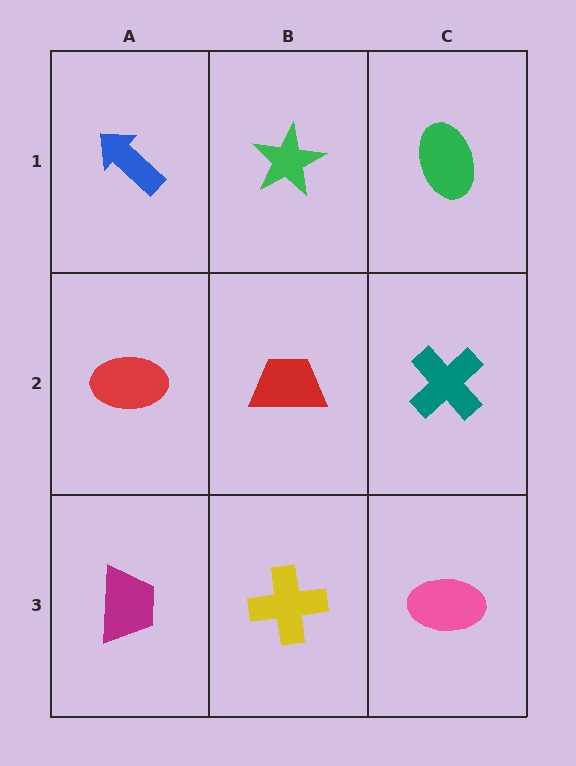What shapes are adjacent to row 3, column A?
A red ellipse (row 2, column A), a yellow cross (row 3, column B).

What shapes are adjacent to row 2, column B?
A green star (row 1, column B), a yellow cross (row 3, column B), a red ellipse (row 2, column A), a teal cross (row 2, column C).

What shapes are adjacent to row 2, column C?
A green ellipse (row 1, column C), a pink ellipse (row 3, column C), a red trapezoid (row 2, column B).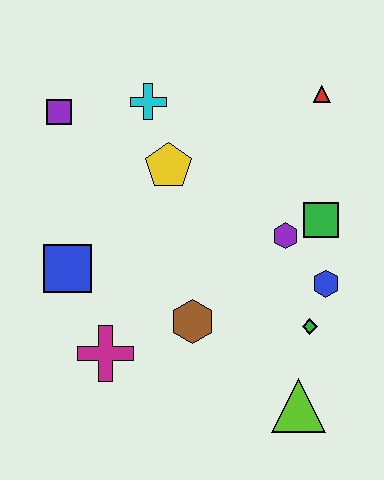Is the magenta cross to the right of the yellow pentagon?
No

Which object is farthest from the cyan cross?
The lime triangle is farthest from the cyan cross.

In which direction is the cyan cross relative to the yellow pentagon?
The cyan cross is above the yellow pentagon.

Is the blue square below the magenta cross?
No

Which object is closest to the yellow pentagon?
The cyan cross is closest to the yellow pentagon.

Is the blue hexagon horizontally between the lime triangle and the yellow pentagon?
No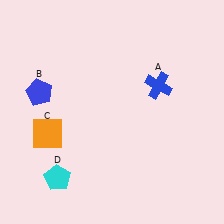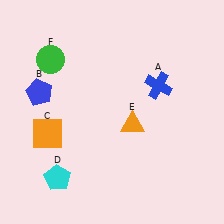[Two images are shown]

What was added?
An orange triangle (E), a green circle (F) were added in Image 2.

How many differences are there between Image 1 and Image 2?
There are 2 differences between the two images.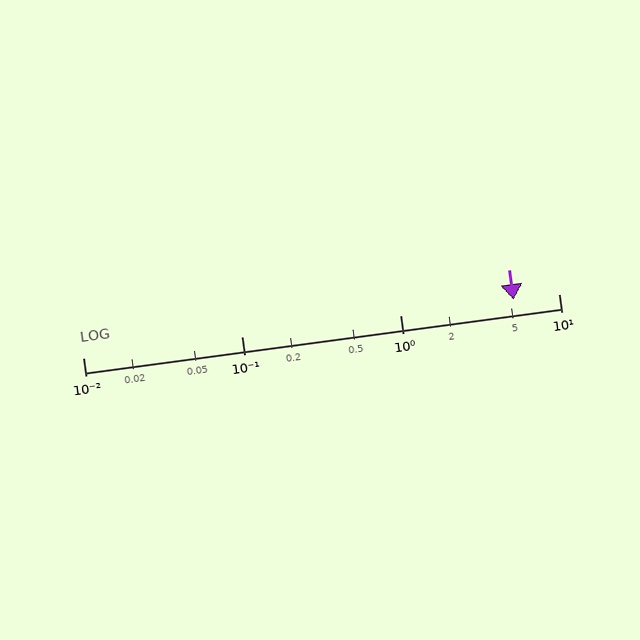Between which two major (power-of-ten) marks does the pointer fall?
The pointer is between 1 and 10.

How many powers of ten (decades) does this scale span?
The scale spans 3 decades, from 0.01 to 10.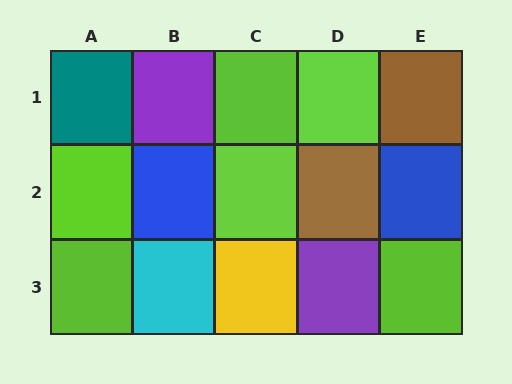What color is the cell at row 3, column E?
Lime.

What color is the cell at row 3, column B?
Cyan.